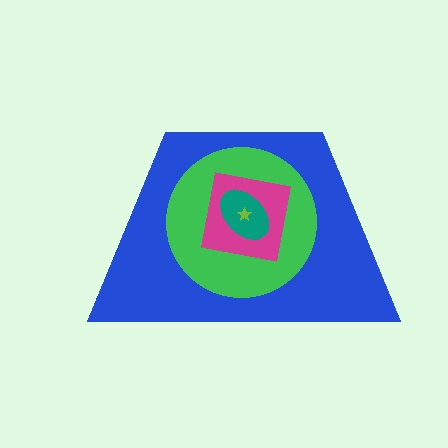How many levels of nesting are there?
5.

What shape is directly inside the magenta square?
The teal ellipse.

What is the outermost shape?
The blue trapezoid.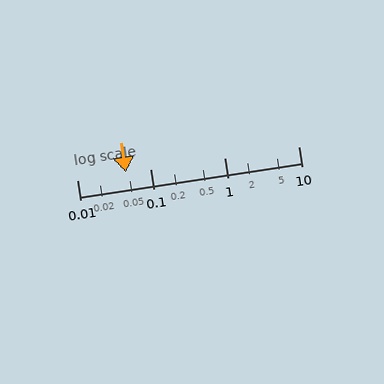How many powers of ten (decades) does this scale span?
The scale spans 3 decades, from 0.01 to 10.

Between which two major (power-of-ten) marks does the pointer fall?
The pointer is between 0.01 and 0.1.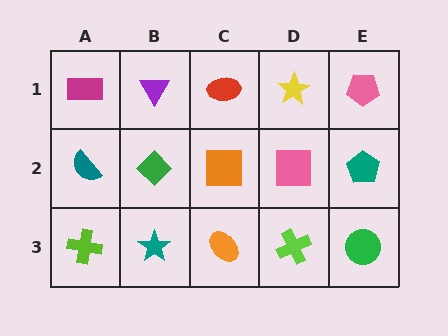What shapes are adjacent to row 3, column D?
A pink square (row 2, column D), an orange ellipse (row 3, column C), a green circle (row 3, column E).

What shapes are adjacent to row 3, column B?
A green diamond (row 2, column B), a lime cross (row 3, column A), an orange ellipse (row 3, column C).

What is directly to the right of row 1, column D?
A pink pentagon.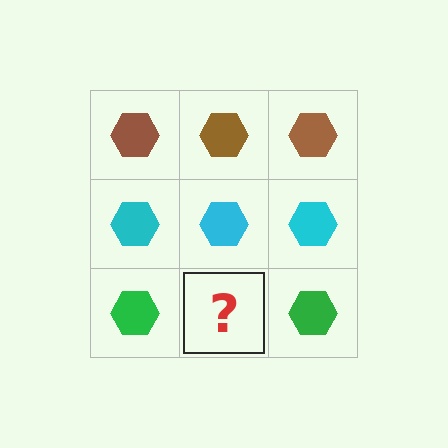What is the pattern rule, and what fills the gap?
The rule is that each row has a consistent color. The gap should be filled with a green hexagon.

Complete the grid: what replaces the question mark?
The question mark should be replaced with a green hexagon.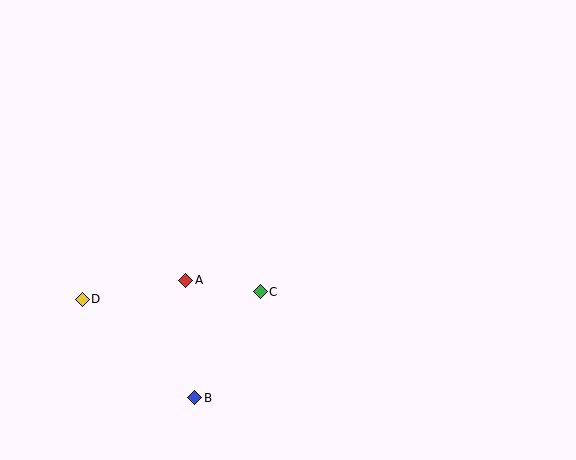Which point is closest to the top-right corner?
Point C is closest to the top-right corner.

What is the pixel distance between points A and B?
The distance between A and B is 118 pixels.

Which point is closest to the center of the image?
Point C at (260, 292) is closest to the center.